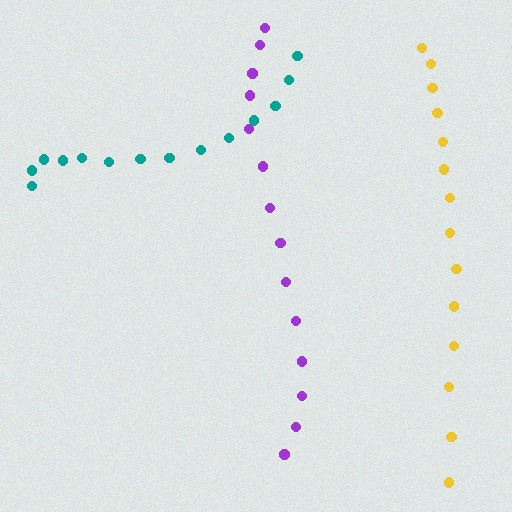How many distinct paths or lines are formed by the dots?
There are 3 distinct paths.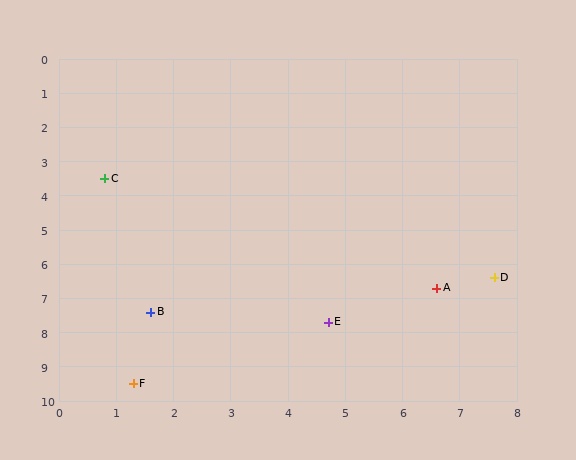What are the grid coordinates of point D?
Point D is at approximately (7.6, 6.4).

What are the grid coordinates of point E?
Point E is at approximately (4.7, 7.7).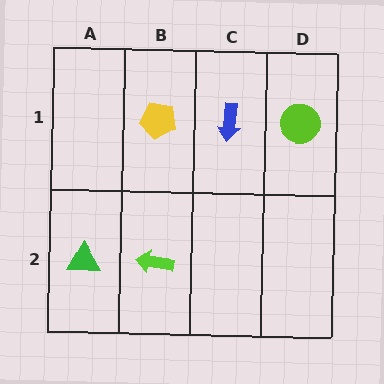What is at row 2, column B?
A lime arrow.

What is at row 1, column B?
A yellow pentagon.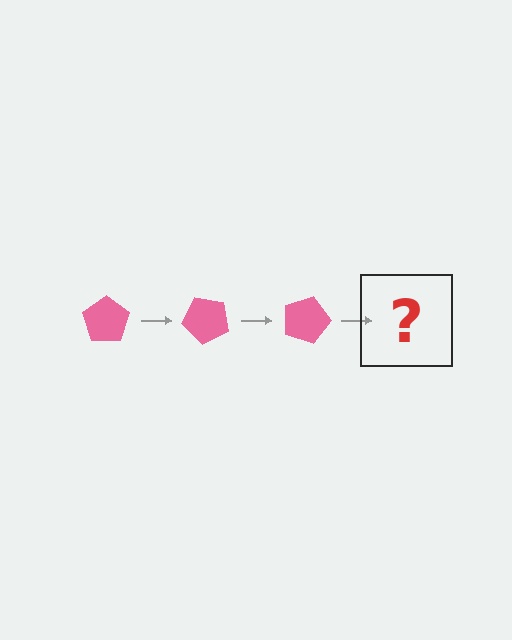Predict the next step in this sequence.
The next step is a pink pentagon rotated 135 degrees.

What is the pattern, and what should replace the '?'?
The pattern is that the pentagon rotates 45 degrees each step. The '?' should be a pink pentagon rotated 135 degrees.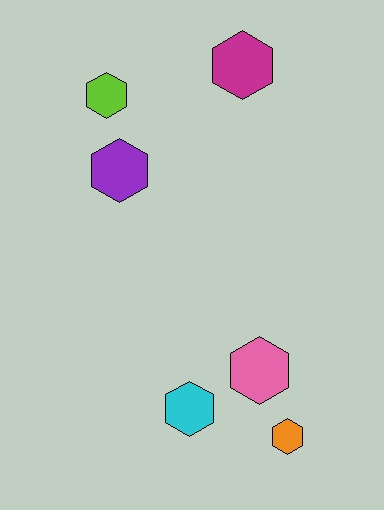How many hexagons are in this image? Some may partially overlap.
There are 6 hexagons.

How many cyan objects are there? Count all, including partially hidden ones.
There is 1 cyan object.